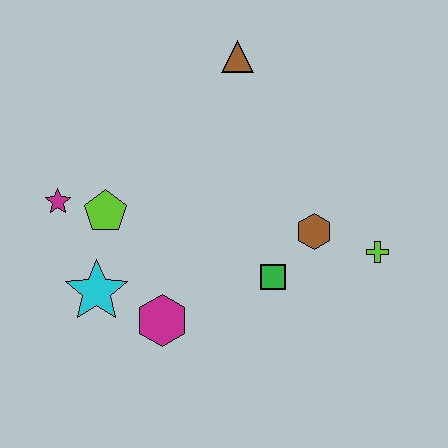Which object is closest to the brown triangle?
The brown hexagon is closest to the brown triangle.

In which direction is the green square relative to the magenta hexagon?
The green square is to the right of the magenta hexagon.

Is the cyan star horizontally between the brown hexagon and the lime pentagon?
No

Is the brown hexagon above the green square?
Yes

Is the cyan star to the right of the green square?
No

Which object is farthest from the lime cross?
The magenta star is farthest from the lime cross.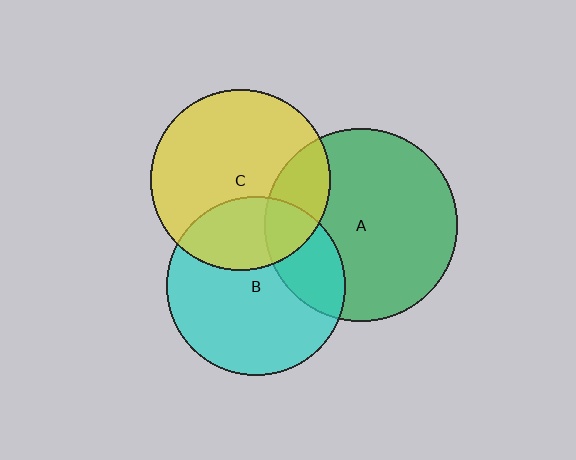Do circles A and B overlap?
Yes.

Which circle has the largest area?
Circle A (green).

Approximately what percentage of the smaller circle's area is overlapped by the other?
Approximately 25%.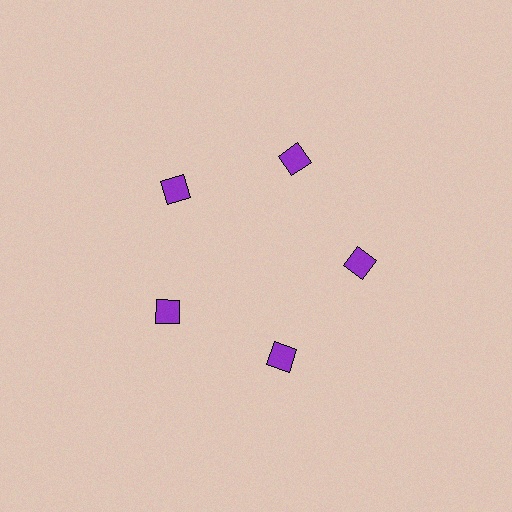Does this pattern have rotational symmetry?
Yes, this pattern has 5-fold rotational symmetry. It looks the same after rotating 72 degrees around the center.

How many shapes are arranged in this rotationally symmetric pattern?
There are 5 shapes, arranged in 5 groups of 1.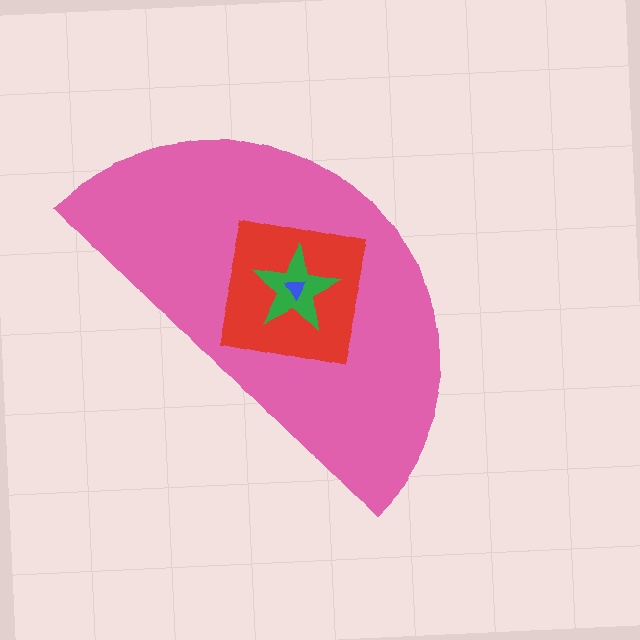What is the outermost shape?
The pink semicircle.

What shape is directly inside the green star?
The blue triangle.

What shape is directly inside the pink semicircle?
The red square.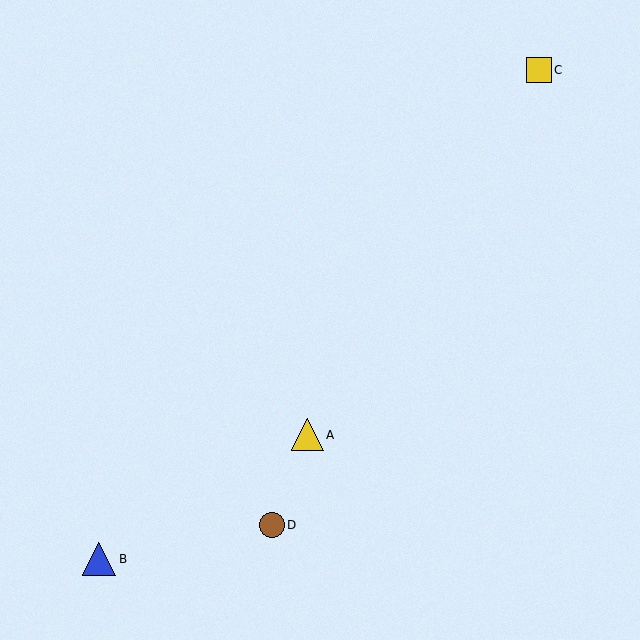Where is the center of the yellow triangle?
The center of the yellow triangle is at (307, 435).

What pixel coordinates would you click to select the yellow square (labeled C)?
Click at (539, 70) to select the yellow square C.